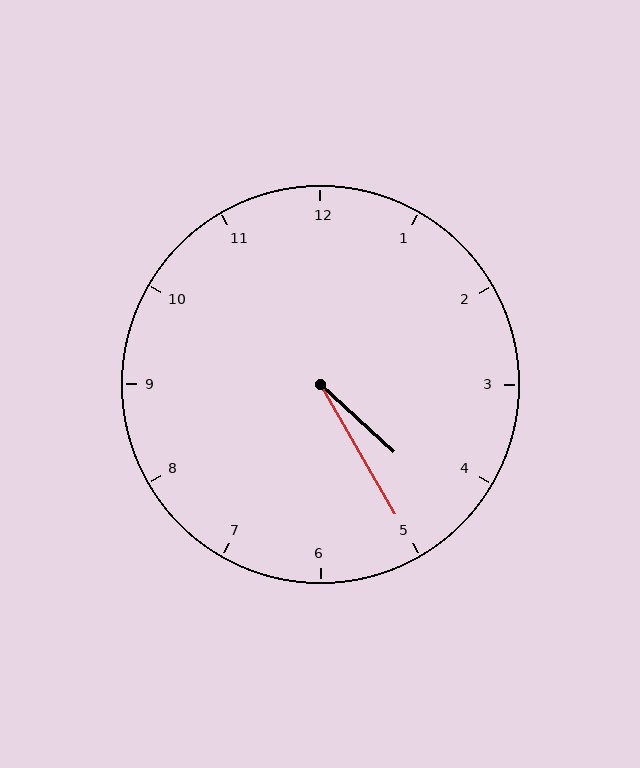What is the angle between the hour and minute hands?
Approximately 18 degrees.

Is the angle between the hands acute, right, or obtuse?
It is acute.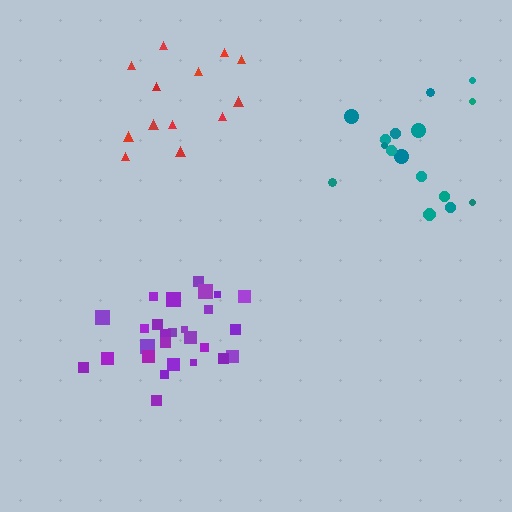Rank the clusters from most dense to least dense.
purple, red, teal.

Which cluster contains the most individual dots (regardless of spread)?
Purple (27).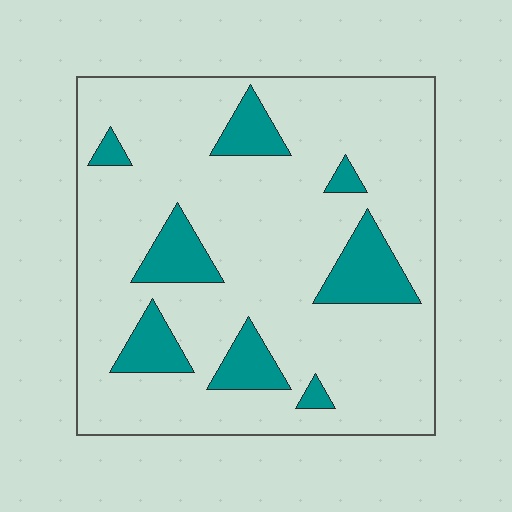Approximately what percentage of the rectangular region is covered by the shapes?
Approximately 15%.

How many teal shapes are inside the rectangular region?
8.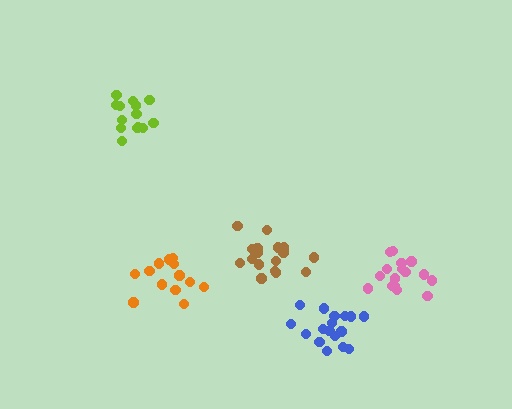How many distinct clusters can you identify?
There are 5 distinct clusters.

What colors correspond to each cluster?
The clusters are colored: lime, brown, orange, pink, blue.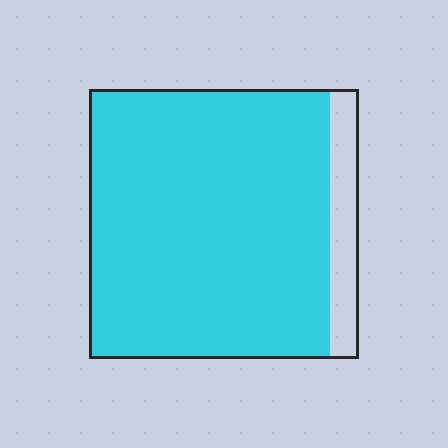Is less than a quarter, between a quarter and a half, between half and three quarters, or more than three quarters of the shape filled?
More than three quarters.